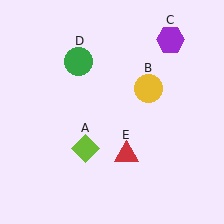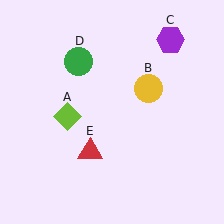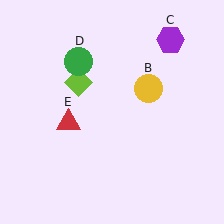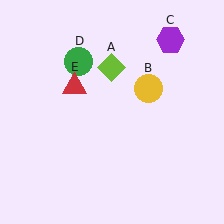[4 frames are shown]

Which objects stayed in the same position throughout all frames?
Yellow circle (object B) and purple hexagon (object C) and green circle (object D) remained stationary.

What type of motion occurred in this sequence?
The lime diamond (object A), red triangle (object E) rotated clockwise around the center of the scene.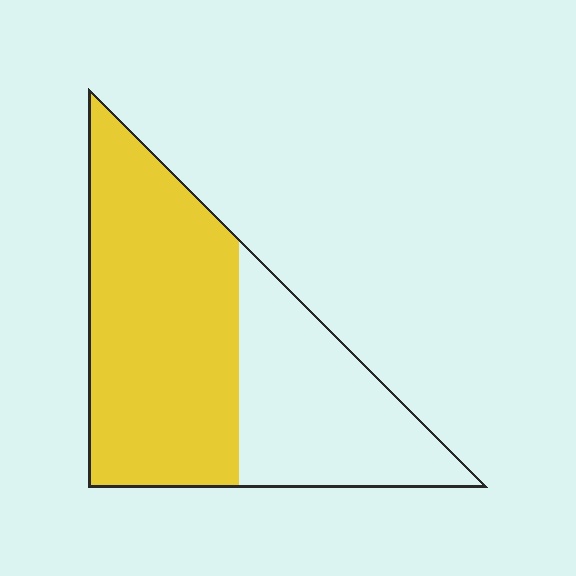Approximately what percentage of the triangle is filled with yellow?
Approximately 60%.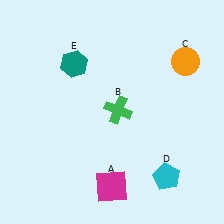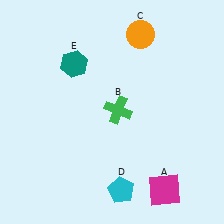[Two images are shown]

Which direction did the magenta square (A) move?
The magenta square (A) moved right.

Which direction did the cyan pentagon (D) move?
The cyan pentagon (D) moved left.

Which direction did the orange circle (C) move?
The orange circle (C) moved left.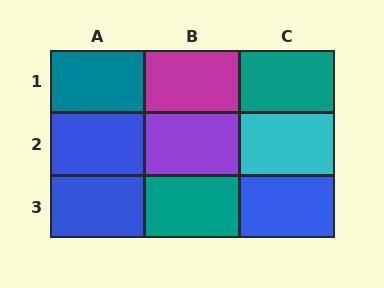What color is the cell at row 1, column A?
Teal.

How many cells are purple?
1 cell is purple.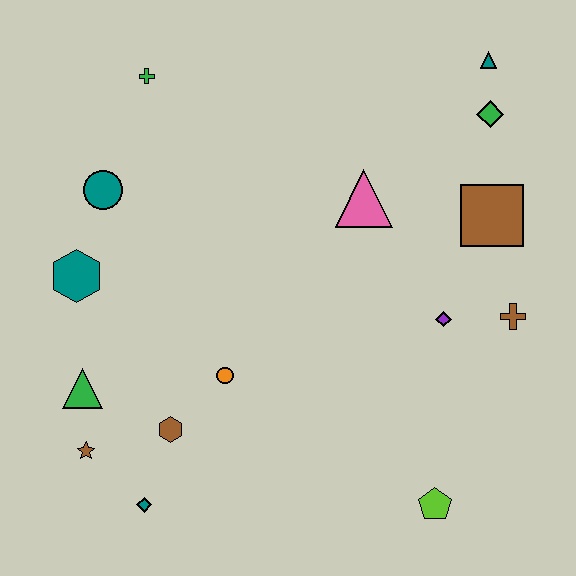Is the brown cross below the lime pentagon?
No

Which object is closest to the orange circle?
The brown hexagon is closest to the orange circle.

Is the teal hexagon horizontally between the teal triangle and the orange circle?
No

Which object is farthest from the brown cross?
The brown star is farthest from the brown cross.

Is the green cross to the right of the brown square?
No